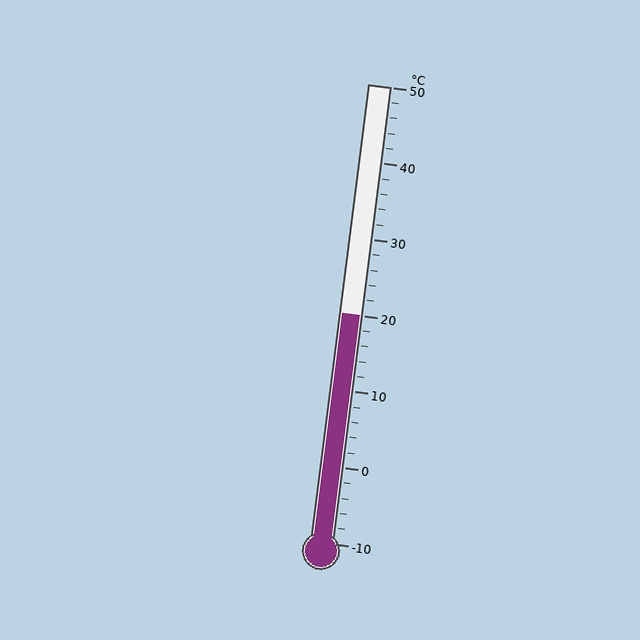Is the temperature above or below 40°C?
The temperature is below 40°C.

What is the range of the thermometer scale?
The thermometer scale ranges from -10°C to 50°C.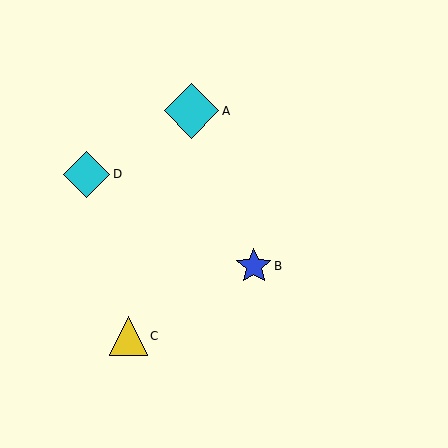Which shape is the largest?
The cyan diamond (labeled A) is the largest.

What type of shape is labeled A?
Shape A is a cyan diamond.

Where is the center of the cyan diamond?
The center of the cyan diamond is at (87, 174).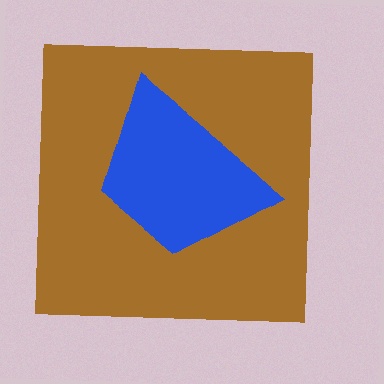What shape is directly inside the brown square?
The blue trapezoid.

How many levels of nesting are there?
2.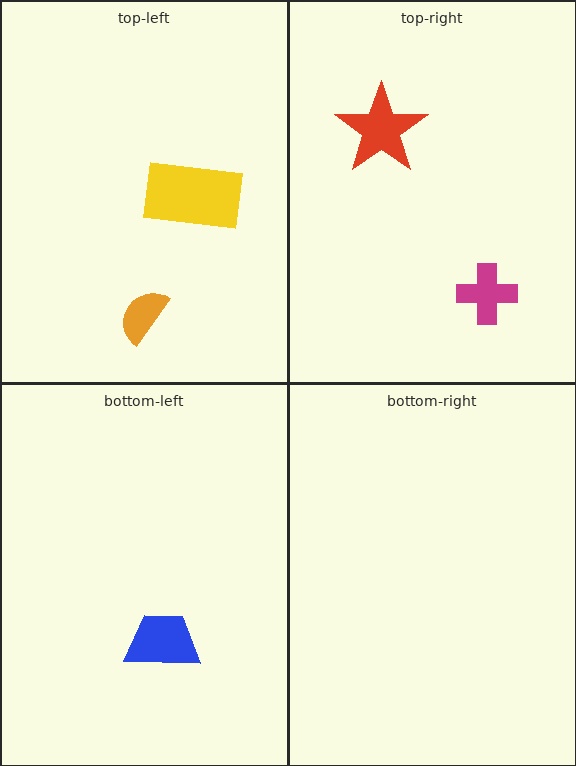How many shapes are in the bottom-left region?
1.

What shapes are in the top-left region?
The yellow rectangle, the orange semicircle.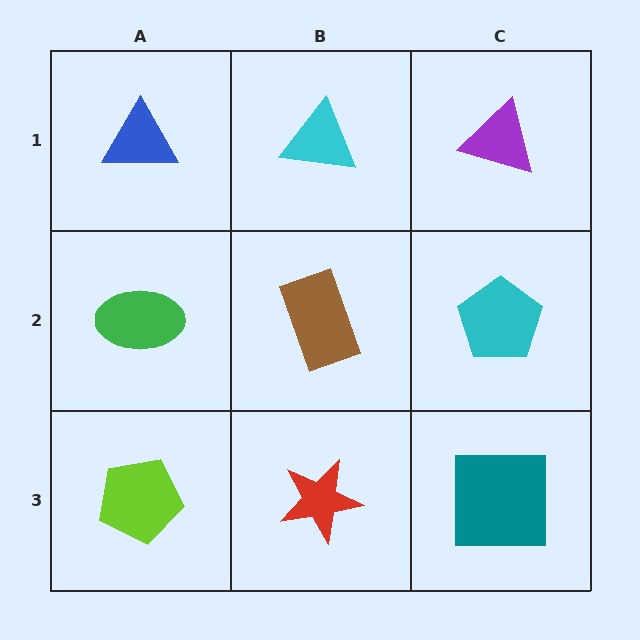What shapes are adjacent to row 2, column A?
A blue triangle (row 1, column A), a lime pentagon (row 3, column A), a brown rectangle (row 2, column B).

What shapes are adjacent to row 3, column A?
A green ellipse (row 2, column A), a red star (row 3, column B).